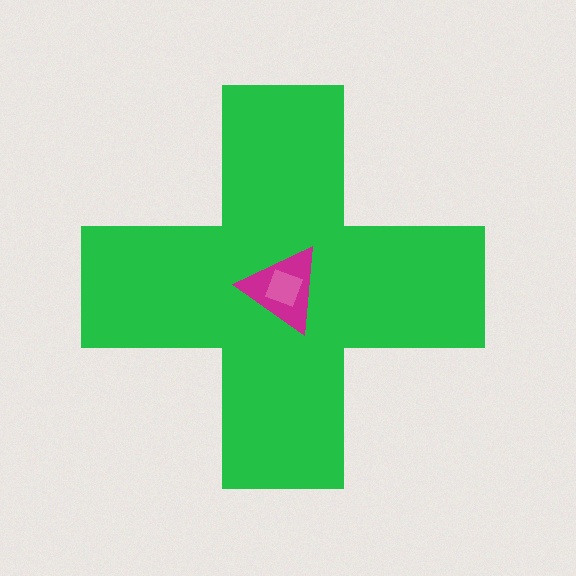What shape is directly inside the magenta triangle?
The pink diamond.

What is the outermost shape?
The green cross.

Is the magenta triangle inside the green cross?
Yes.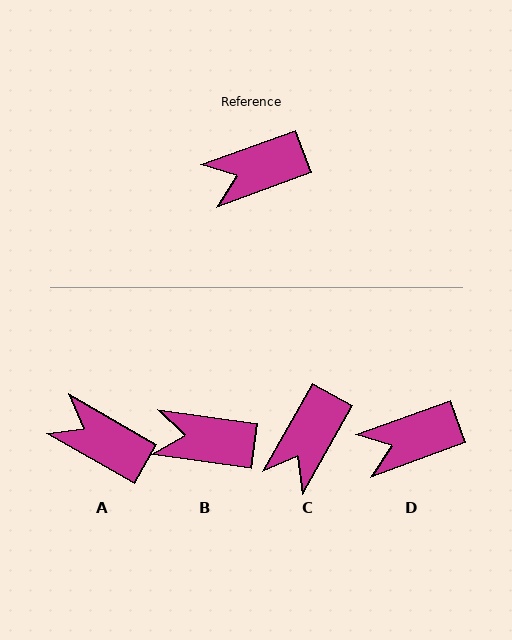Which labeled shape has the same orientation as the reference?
D.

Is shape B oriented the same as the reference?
No, it is off by about 28 degrees.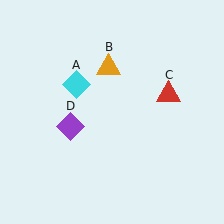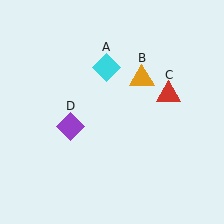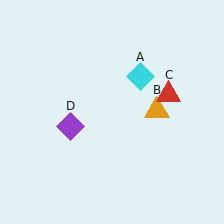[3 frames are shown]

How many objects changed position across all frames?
2 objects changed position: cyan diamond (object A), orange triangle (object B).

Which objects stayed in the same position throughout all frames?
Red triangle (object C) and purple diamond (object D) remained stationary.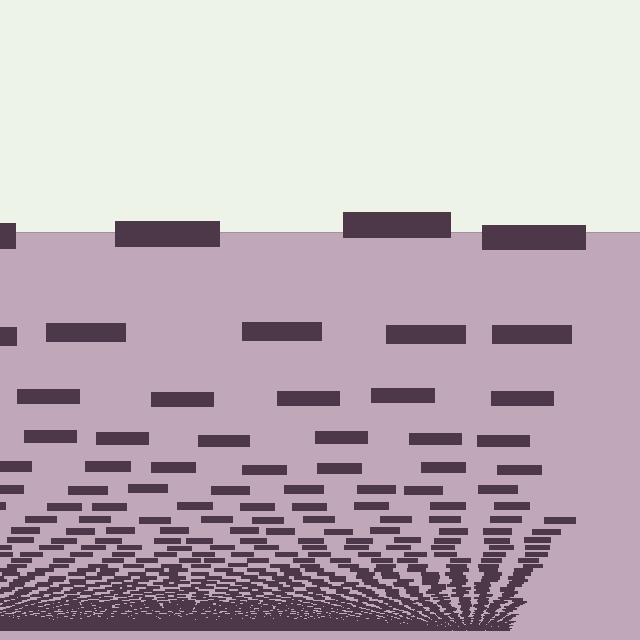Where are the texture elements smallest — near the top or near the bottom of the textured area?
Near the bottom.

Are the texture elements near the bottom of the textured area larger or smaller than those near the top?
Smaller. The gradient is inverted — elements near the bottom are smaller and denser.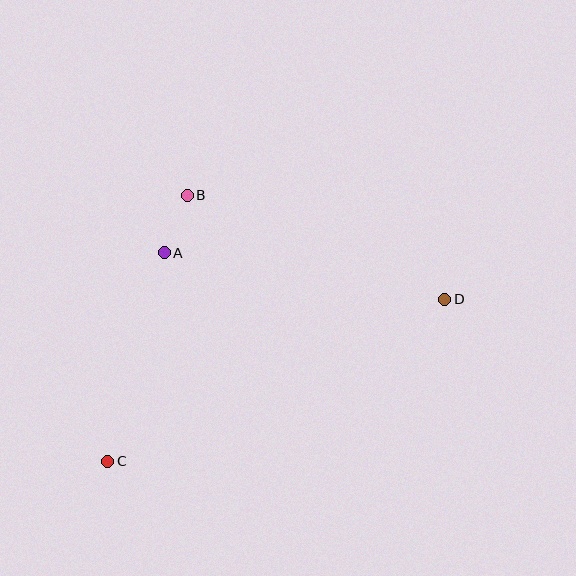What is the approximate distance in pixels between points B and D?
The distance between B and D is approximately 278 pixels.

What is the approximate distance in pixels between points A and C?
The distance between A and C is approximately 216 pixels.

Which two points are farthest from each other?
Points C and D are farthest from each other.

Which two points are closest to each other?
Points A and B are closest to each other.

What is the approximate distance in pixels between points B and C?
The distance between B and C is approximately 278 pixels.